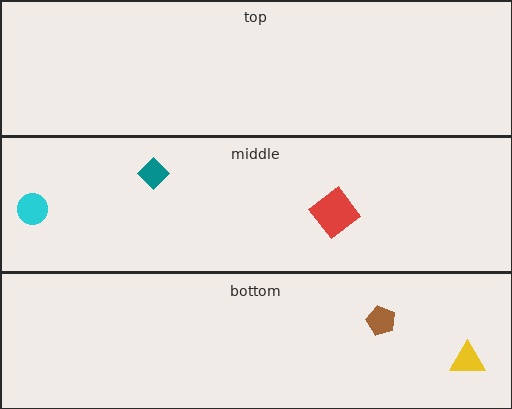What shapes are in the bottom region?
The brown pentagon, the yellow triangle.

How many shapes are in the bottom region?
2.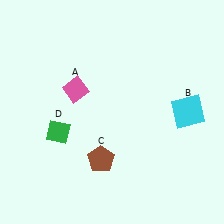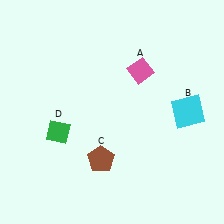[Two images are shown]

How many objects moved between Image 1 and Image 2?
1 object moved between the two images.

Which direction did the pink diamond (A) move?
The pink diamond (A) moved right.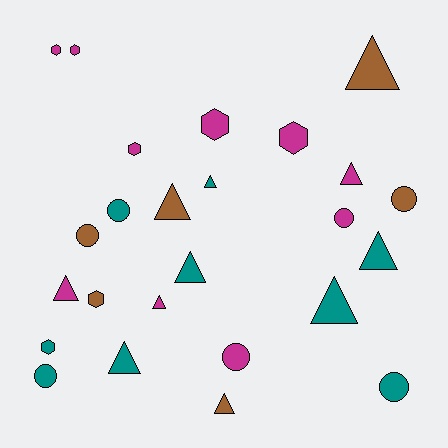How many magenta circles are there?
There are 2 magenta circles.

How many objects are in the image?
There are 25 objects.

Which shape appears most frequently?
Triangle, with 11 objects.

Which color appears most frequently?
Magenta, with 10 objects.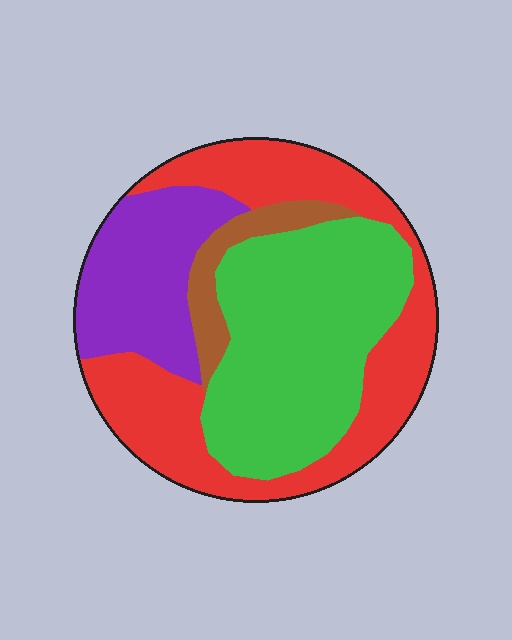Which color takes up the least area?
Brown, at roughly 5%.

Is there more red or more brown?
Red.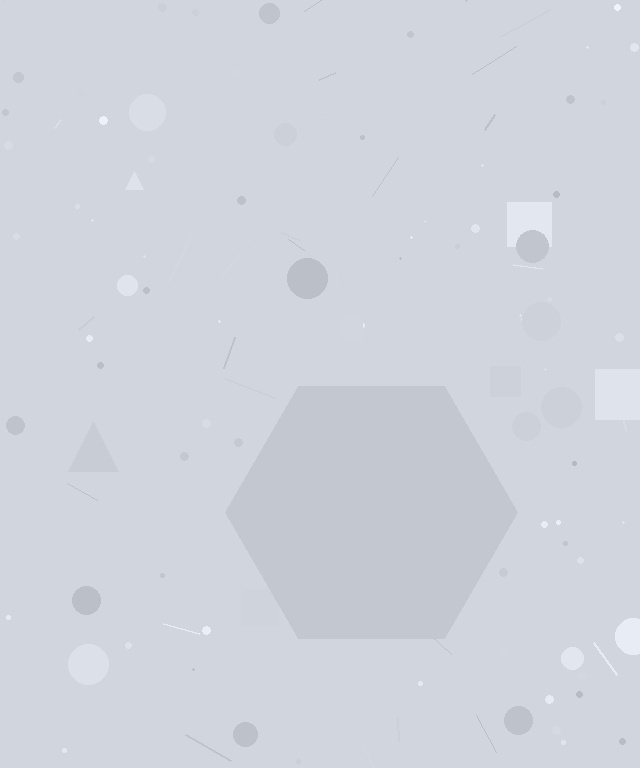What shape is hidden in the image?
A hexagon is hidden in the image.